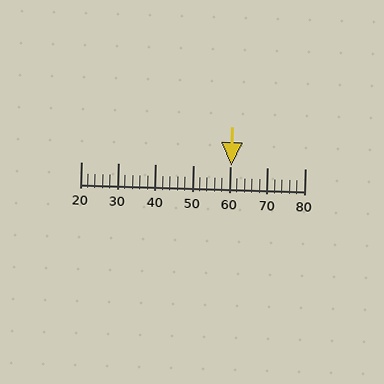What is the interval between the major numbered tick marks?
The major tick marks are spaced 10 units apart.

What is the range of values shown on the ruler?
The ruler shows values from 20 to 80.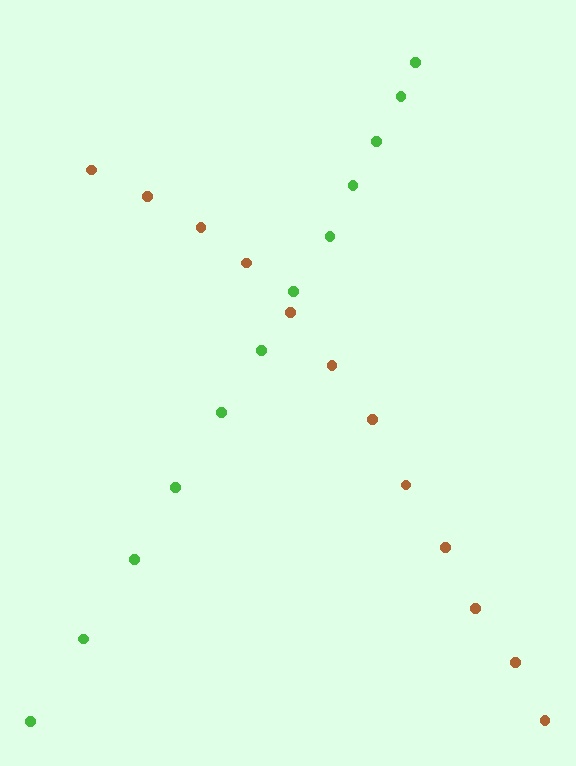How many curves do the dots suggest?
There are 2 distinct paths.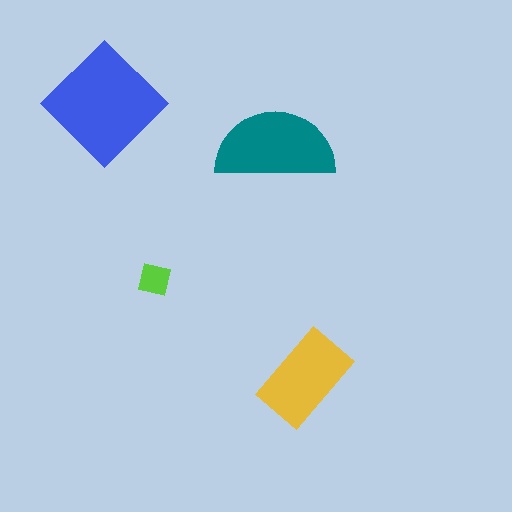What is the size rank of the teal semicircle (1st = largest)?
2nd.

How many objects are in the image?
There are 4 objects in the image.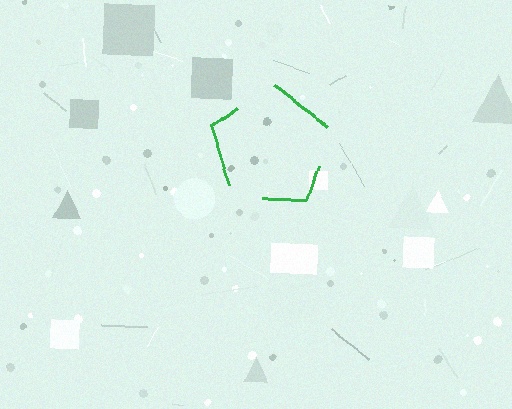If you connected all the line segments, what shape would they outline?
They would outline a pentagon.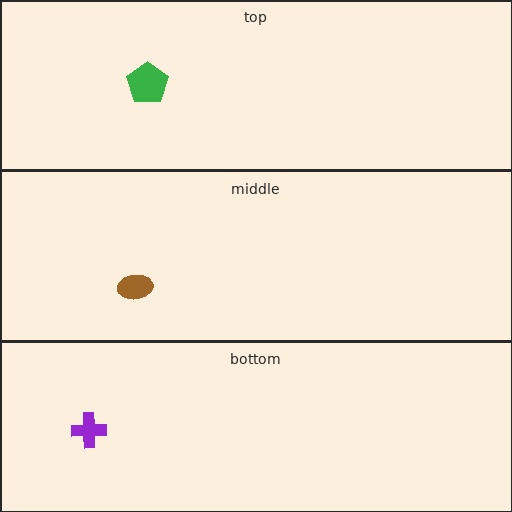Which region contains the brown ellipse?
The middle region.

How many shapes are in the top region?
1.